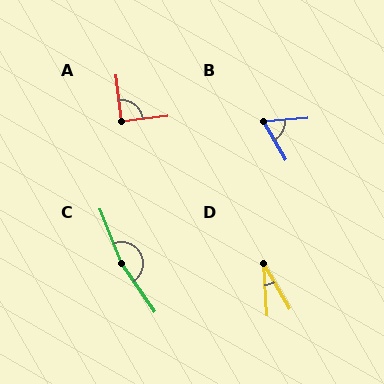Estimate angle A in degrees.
Approximately 90 degrees.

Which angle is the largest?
C, at approximately 167 degrees.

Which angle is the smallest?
D, at approximately 25 degrees.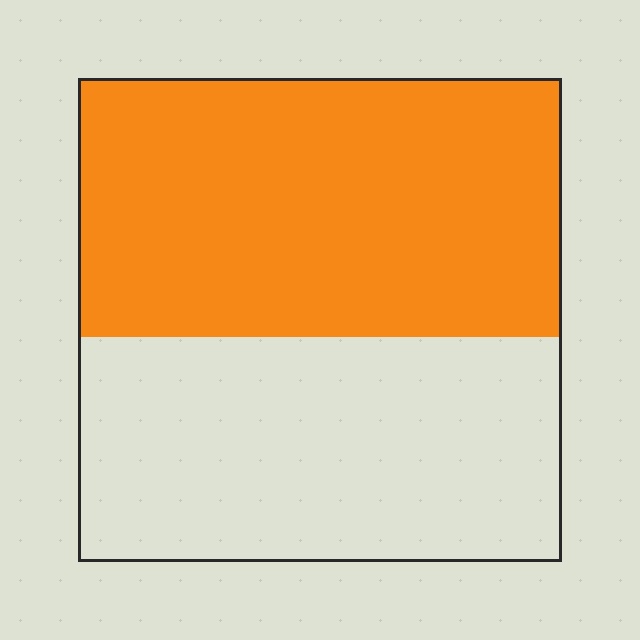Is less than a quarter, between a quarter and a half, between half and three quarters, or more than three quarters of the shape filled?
Between half and three quarters.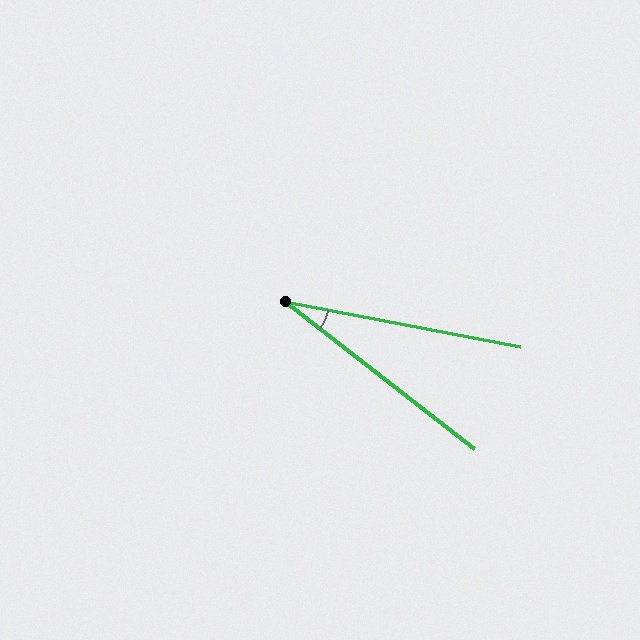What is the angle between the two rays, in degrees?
Approximately 27 degrees.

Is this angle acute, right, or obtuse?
It is acute.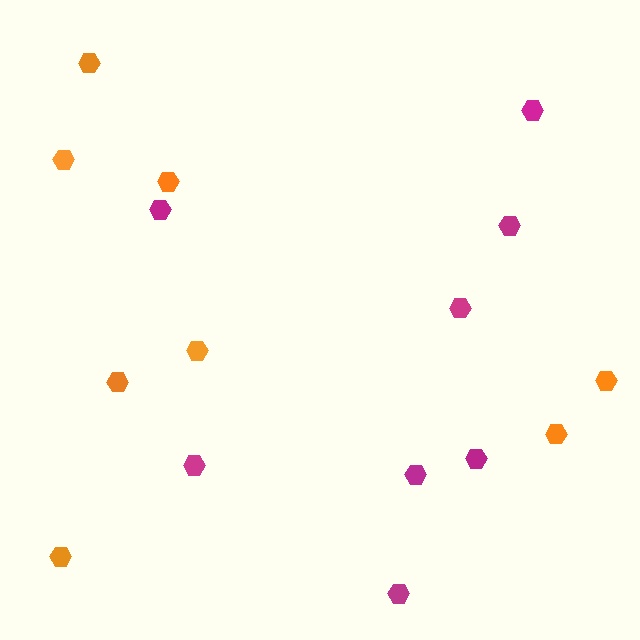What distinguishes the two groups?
There are 2 groups: one group of orange hexagons (8) and one group of magenta hexagons (8).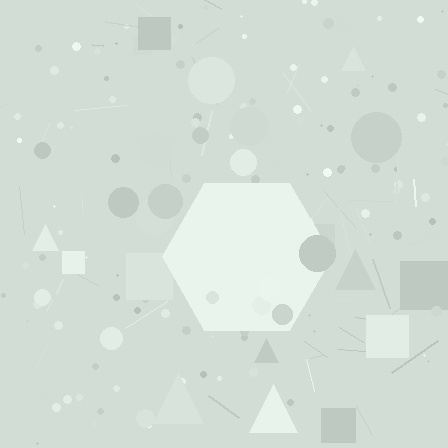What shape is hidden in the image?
A hexagon is hidden in the image.